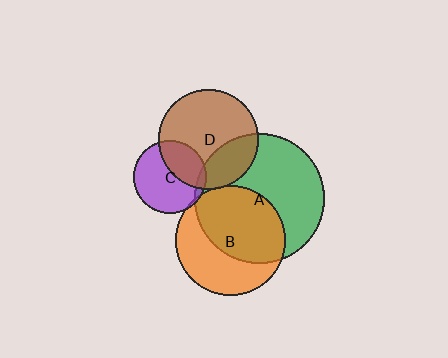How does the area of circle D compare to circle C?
Approximately 1.9 times.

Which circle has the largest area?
Circle A (green).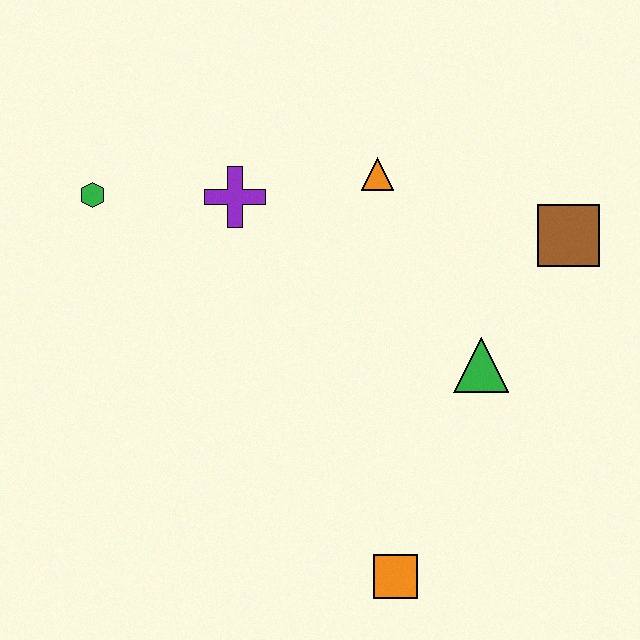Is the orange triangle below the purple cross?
No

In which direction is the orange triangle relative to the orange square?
The orange triangle is above the orange square.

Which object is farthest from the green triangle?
The green hexagon is farthest from the green triangle.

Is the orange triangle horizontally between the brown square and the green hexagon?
Yes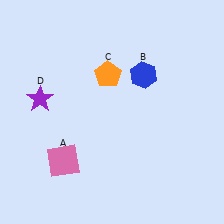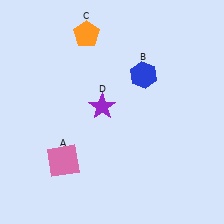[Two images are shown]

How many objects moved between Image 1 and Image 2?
2 objects moved between the two images.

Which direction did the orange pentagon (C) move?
The orange pentagon (C) moved up.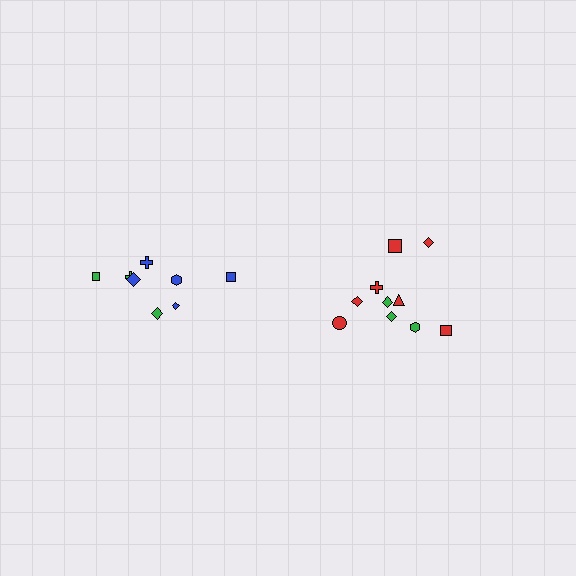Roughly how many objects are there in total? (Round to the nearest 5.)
Roughly 20 objects in total.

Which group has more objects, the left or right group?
The right group.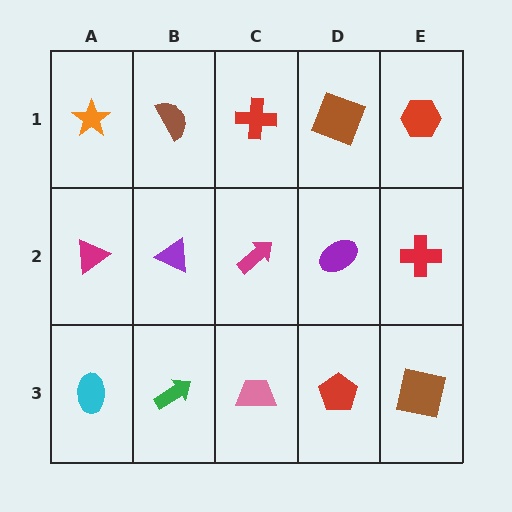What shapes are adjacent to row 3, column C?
A magenta arrow (row 2, column C), a green arrow (row 3, column B), a red pentagon (row 3, column D).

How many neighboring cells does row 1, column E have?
2.